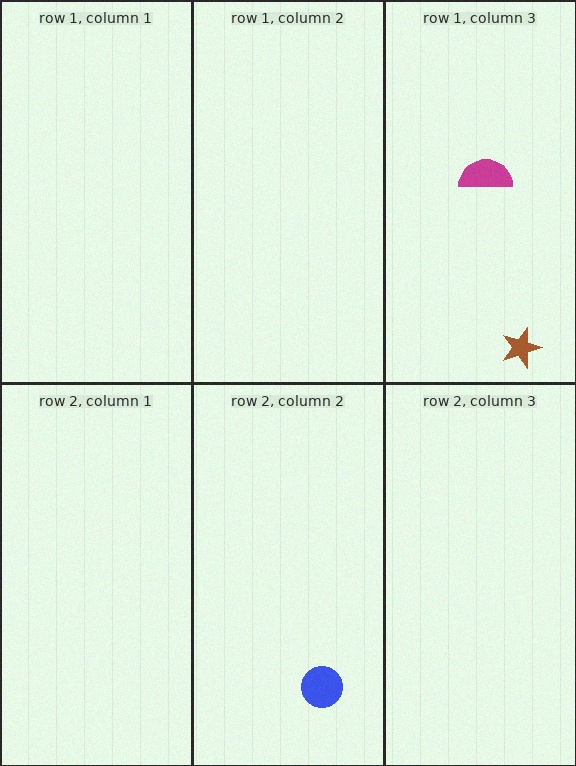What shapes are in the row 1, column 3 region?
The brown star, the magenta semicircle.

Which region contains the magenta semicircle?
The row 1, column 3 region.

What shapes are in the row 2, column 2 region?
The blue circle.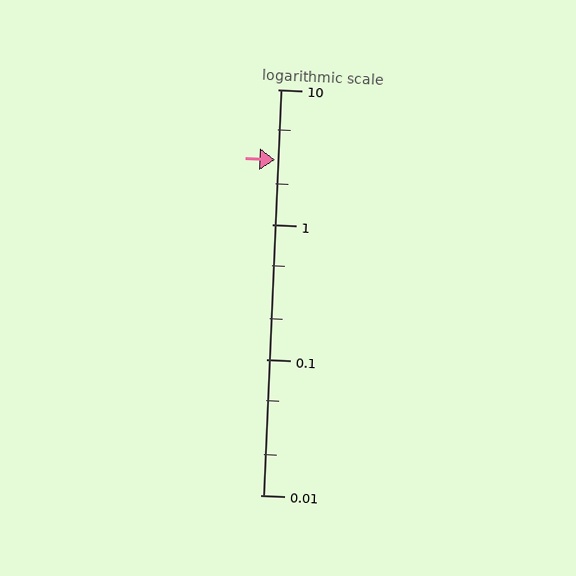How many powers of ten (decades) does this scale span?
The scale spans 3 decades, from 0.01 to 10.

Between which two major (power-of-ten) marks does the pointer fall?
The pointer is between 1 and 10.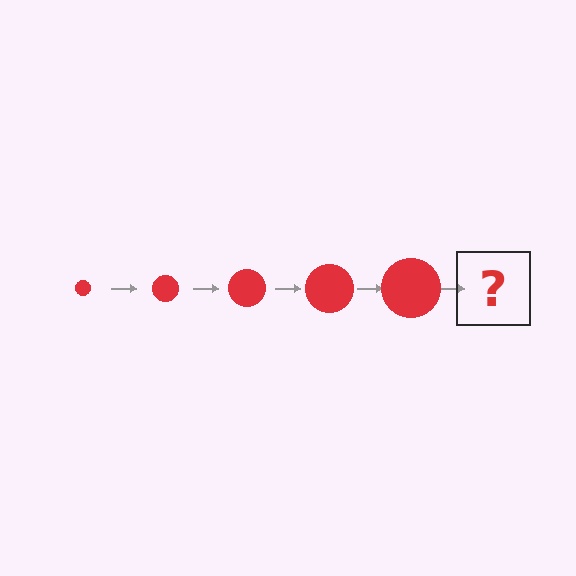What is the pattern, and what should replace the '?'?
The pattern is that the circle gets progressively larger each step. The '?' should be a red circle, larger than the previous one.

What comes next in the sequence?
The next element should be a red circle, larger than the previous one.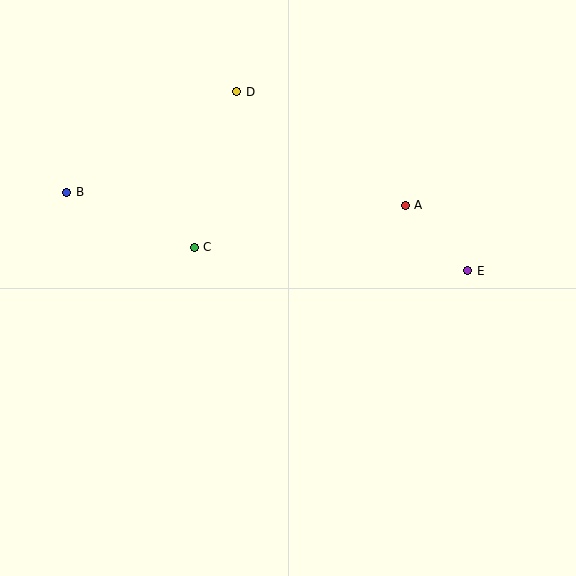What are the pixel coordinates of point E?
Point E is at (468, 271).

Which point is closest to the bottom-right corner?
Point E is closest to the bottom-right corner.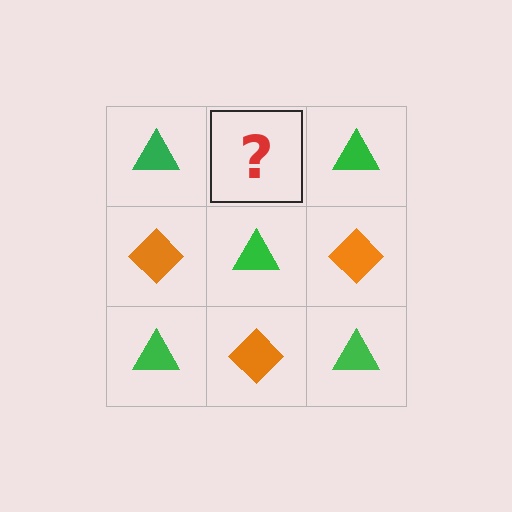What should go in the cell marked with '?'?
The missing cell should contain an orange diamond.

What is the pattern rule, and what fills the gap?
The rule is that it alternates green triangle and orange diamond in a checkerboard pattern. The gap should be filled with an orange diamond.